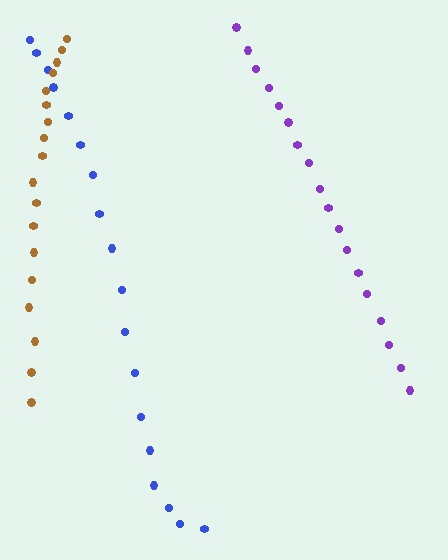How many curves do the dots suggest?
There are 3 distinct paths.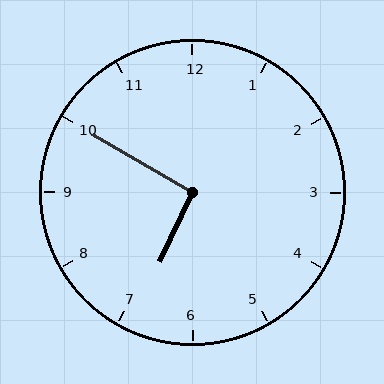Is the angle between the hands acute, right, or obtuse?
It is right.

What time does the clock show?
6:50.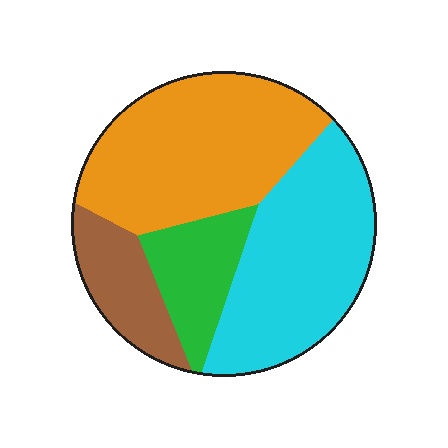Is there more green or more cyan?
Cyan.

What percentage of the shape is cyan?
Cyan covers around 35% of the shape.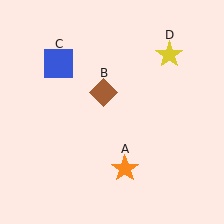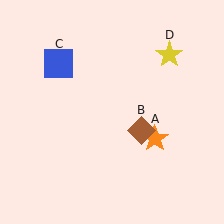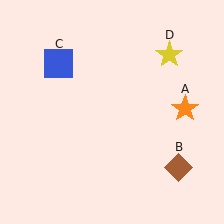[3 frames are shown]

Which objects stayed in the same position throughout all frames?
Blue square (object C) and yellow star (object D) remained stationary.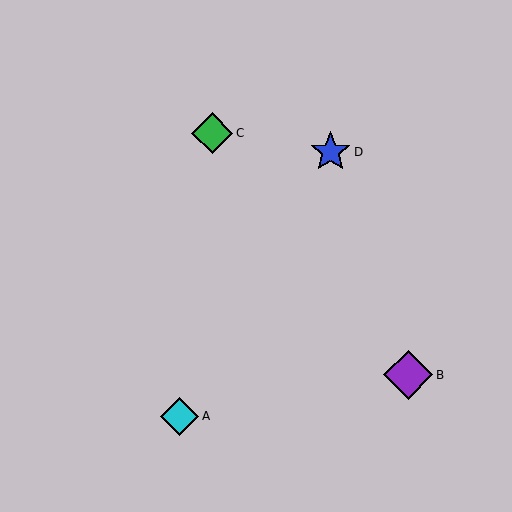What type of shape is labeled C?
Shape C is a green diamond.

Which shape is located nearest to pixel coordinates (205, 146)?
The green diamond (labeled C) at (212, 133) is nearest to that location.